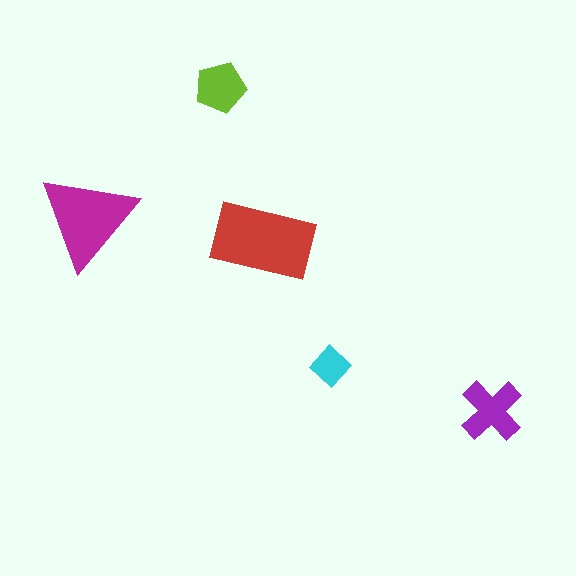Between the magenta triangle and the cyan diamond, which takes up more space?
The magenta triangle.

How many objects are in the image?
There are 5 objects in the image.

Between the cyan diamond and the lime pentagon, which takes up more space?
The lime pentagon.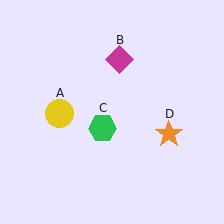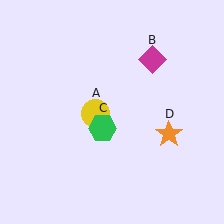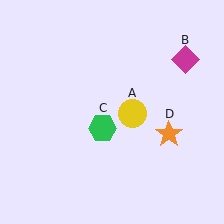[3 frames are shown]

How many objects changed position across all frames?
2 objects changed position: yellow circle (object A), magenta diamond (object B).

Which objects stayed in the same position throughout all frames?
Green hexagon (object C) and orange star (object D) remained stationary.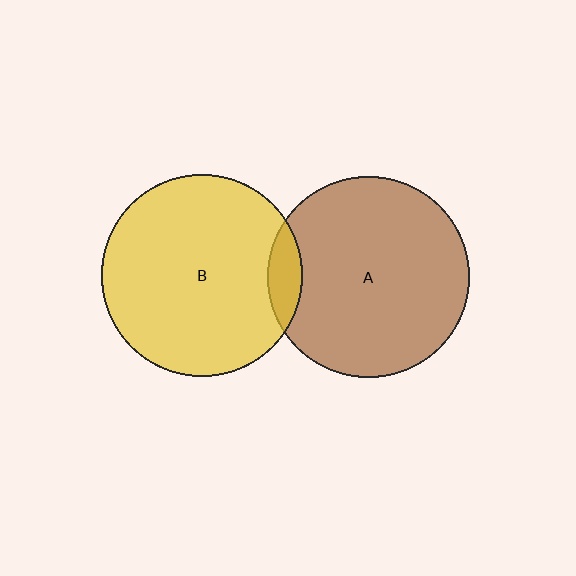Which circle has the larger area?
Circle B (yellow).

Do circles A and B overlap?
Yes.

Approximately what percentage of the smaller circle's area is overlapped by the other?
Approximately 10%.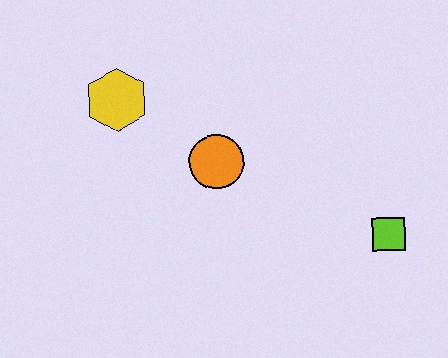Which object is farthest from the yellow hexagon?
The lime square is farthest from the yellow hexagon.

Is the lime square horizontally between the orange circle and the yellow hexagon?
No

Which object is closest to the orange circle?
The yellow hexagon is closest to the orange circle.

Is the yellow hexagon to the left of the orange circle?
Yes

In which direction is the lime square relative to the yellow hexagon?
The lime square is to the right of the yellow hexagon.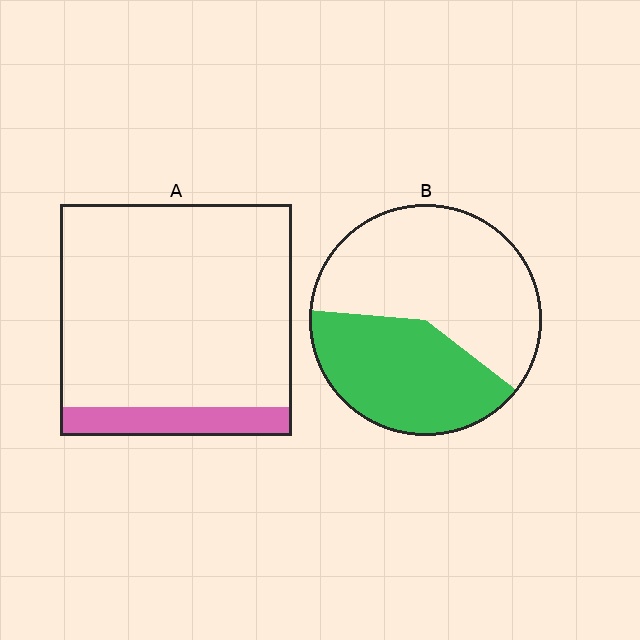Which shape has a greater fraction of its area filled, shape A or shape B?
Shape B.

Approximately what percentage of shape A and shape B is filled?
A is approximately 10% and B is approximately 40%.